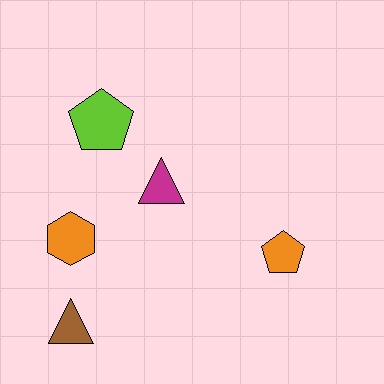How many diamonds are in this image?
There are no diamonds.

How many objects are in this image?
There are 5 objects.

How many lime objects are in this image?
There is 1 lime object.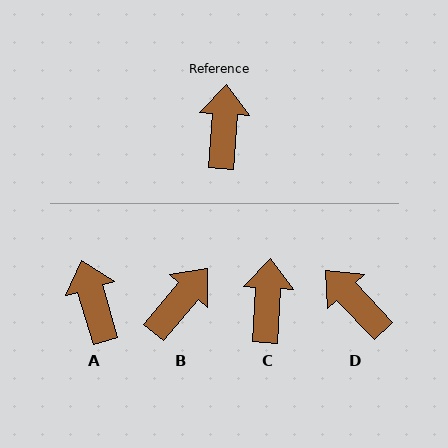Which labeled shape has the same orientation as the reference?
C.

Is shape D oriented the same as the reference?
No, it is off by about 47 degrees.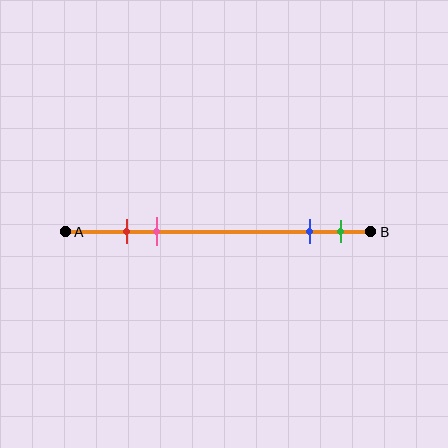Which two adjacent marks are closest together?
The red and pink marks are the closest adjacent pair.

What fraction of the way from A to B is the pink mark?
The pink mark is approximately 30% (0.3) of the way from A to B.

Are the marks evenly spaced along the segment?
No, the marks are not evenly spaced.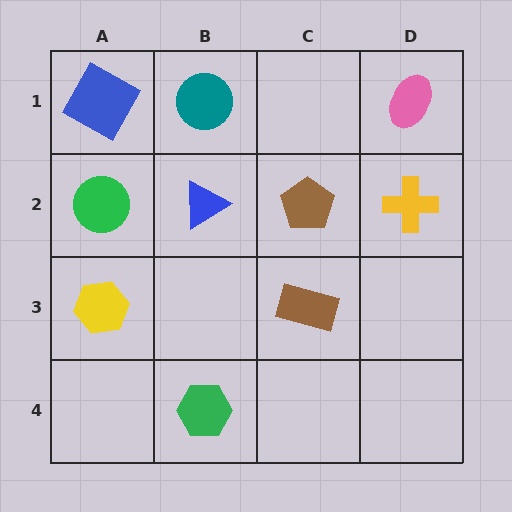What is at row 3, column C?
A brown rectangle.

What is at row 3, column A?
A yellow hexagon.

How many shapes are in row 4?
1 shape.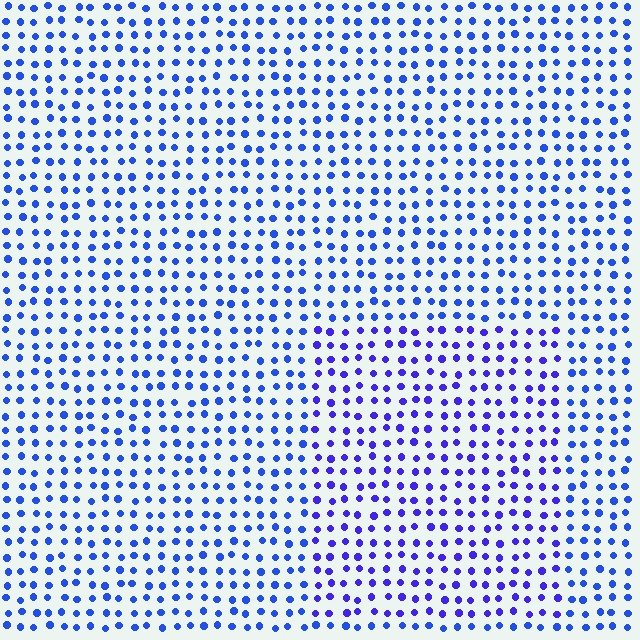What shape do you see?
I see a rectangle.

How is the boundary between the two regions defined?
The boundary is defined purely by a slight shift in hue (about 22 degrees). Spacing, size, and orientation are identical on both sides.